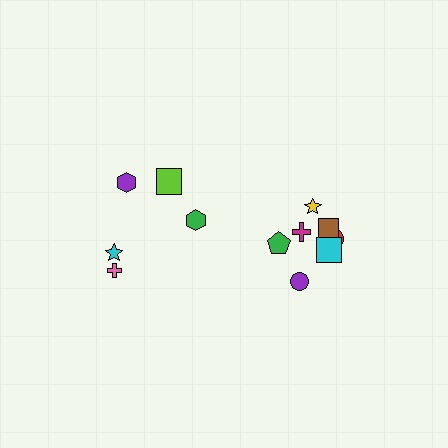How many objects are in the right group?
There are 7 objects.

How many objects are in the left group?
There are 5 objects.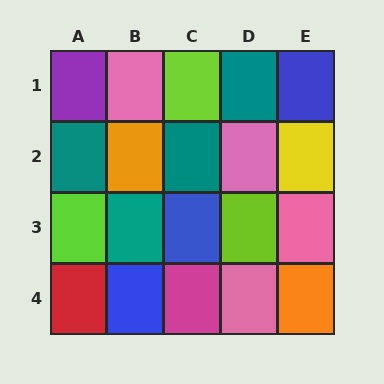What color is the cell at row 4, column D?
Pink.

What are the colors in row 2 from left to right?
Teal, orange, teal, pink, yellow.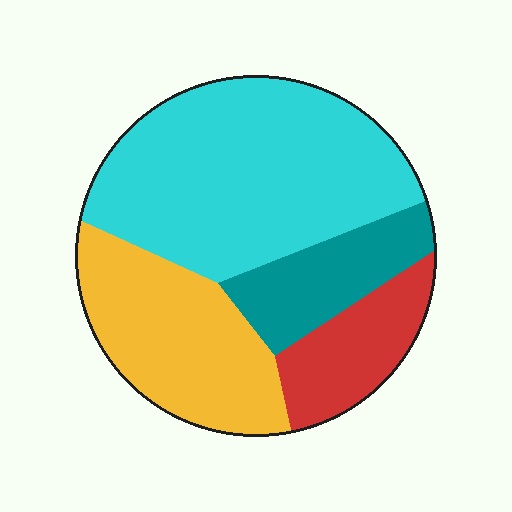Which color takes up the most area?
Cyan, at roughly 45%.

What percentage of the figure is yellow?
Yellow takes up between a sixth and a third of the figure.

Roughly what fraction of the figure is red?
Red takes up about one eighth (1/8) of the figure.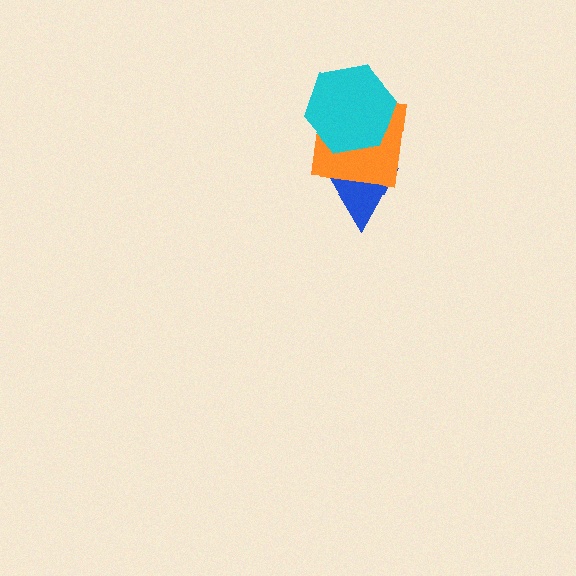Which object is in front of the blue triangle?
The orange square is in front of the blue triangle.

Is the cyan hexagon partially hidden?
No, no other shape covers it.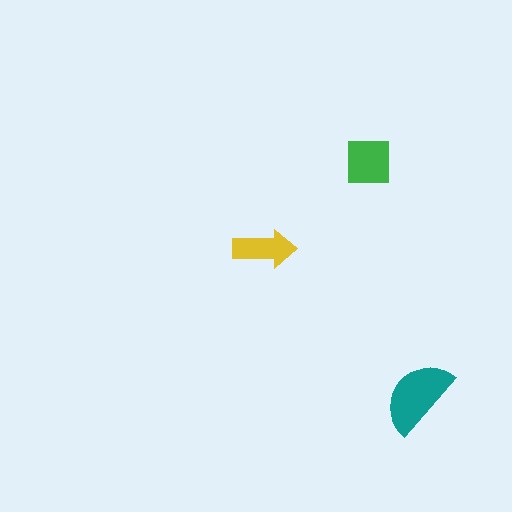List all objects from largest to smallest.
The teal semicircle, the green square, the yellow arrow.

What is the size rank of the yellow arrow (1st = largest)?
3rd.